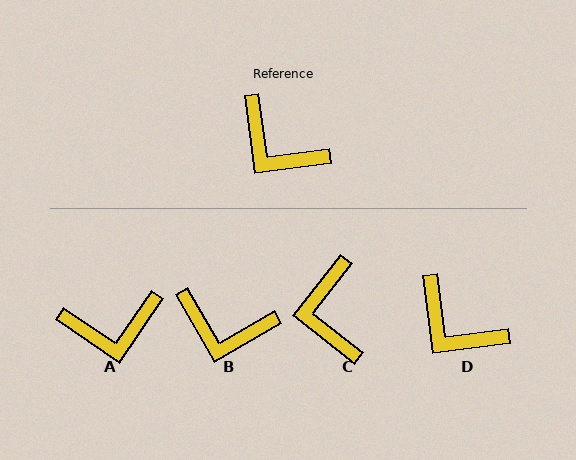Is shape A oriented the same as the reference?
No, it is off by about 48 degrees.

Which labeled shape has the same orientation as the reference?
D.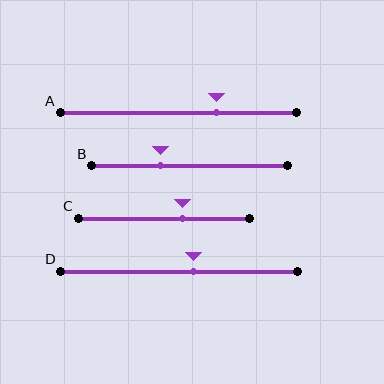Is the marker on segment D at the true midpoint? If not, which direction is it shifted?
No, the marker on segment D is shifted to the right by about 6% of the segment length.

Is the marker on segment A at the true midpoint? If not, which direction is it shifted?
No, the marker on segment A is shifted to the right by about 16% of the segment length.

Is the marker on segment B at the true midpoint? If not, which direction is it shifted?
No, the marker on segment B is shifted to the left by about 15% of the segment length.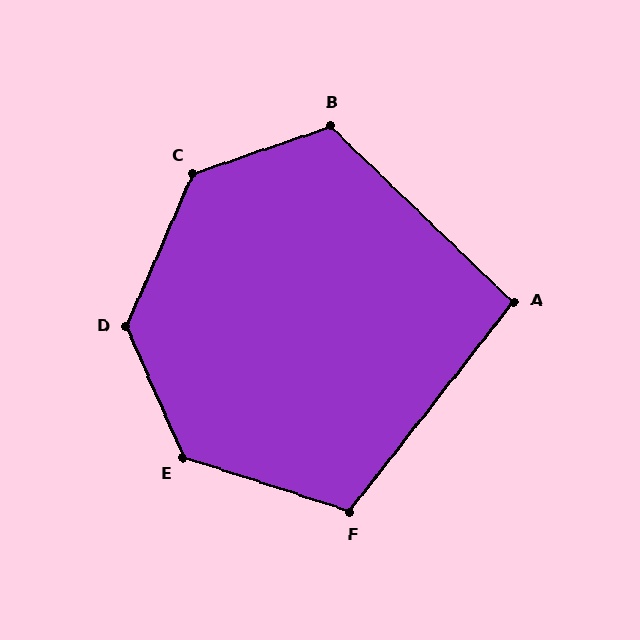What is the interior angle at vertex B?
Approximately 117 degrees (obtuse).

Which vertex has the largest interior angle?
D, at approximately 133 degrees.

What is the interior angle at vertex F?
Approximately 110 degrees (obtuse).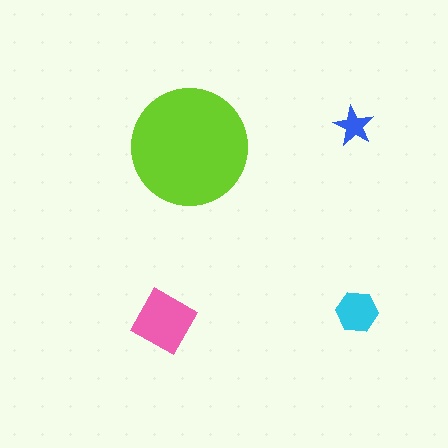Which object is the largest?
The lime circle.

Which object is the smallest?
The blue star.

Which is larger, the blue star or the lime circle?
The lime circle.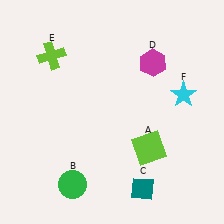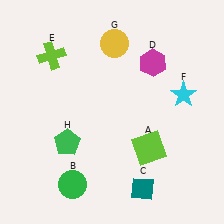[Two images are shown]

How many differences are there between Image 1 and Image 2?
There are 2 differences between the two images.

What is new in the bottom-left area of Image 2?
A green pentagon (H) was added in the bottom-left area of Image 2.